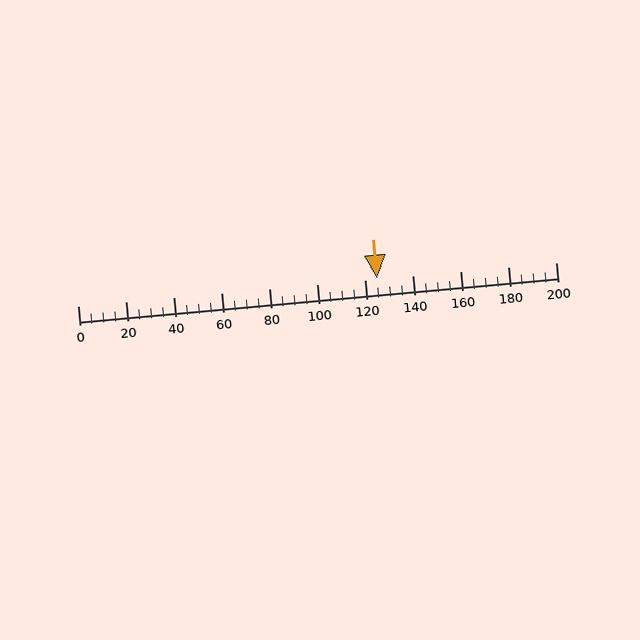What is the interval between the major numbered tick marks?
The major tick marks are spaced 20 units apart.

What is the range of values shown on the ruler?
The ruler shows values from 0 to 200.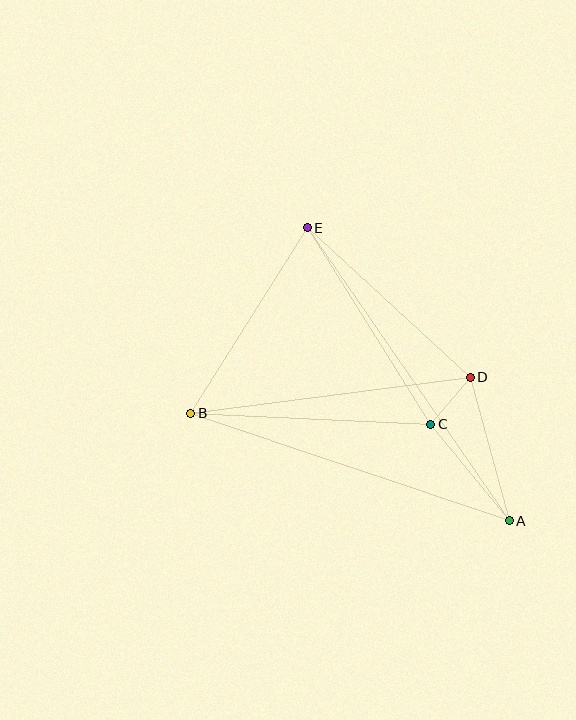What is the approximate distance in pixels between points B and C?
The distance between B and C is approximately 240 pixels.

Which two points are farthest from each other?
Points A and E are farthest from each other.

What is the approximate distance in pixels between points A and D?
The distance between A and D is approximately 148 pixels.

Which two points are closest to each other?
Points C and D are closest to each other.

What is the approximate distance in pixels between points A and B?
The distance between A and B is approximately 336 pixels.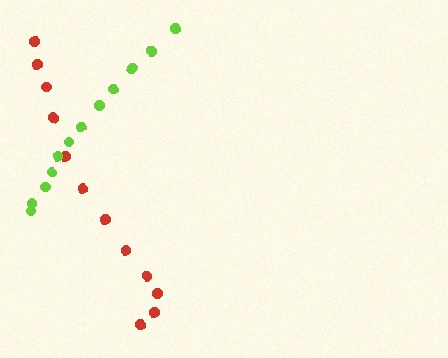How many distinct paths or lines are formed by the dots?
There are 2 distinct paths.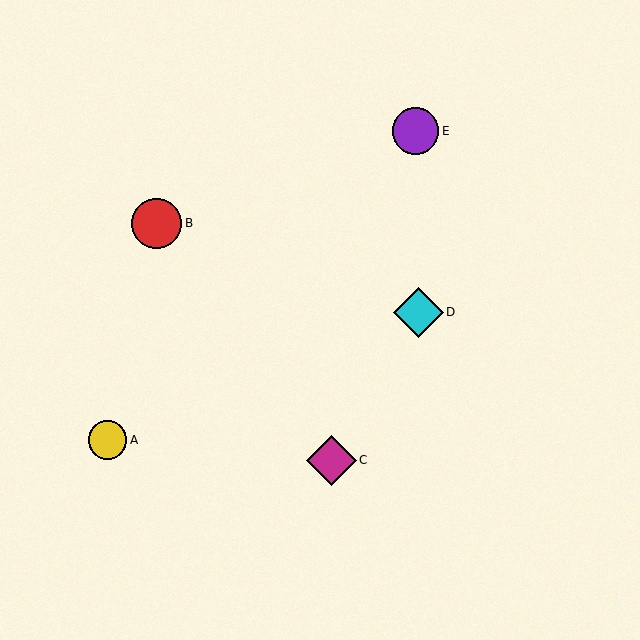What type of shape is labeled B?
Shape B is a red circle.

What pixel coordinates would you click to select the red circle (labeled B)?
Click at (157, 223) to select the red circle B.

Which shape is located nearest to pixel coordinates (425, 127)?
The purple circle (labeled E) at (415, 131) is nearest to that location.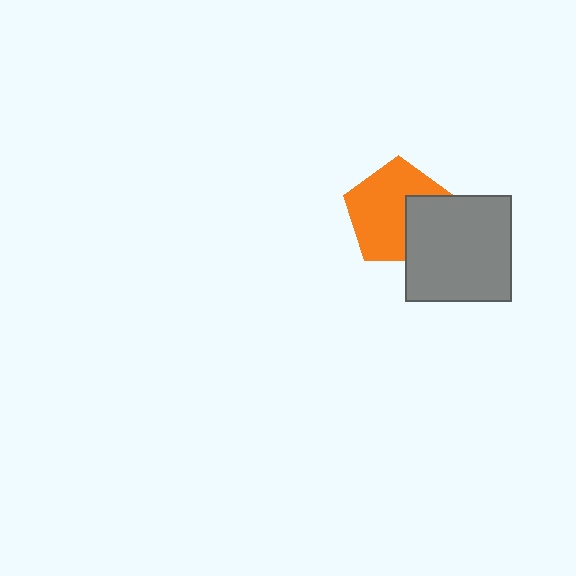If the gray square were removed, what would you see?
You would see the complete orange pentagon.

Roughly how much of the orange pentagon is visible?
Most of it is visible (roughly 69%).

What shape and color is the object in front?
The object in front is a gray square.